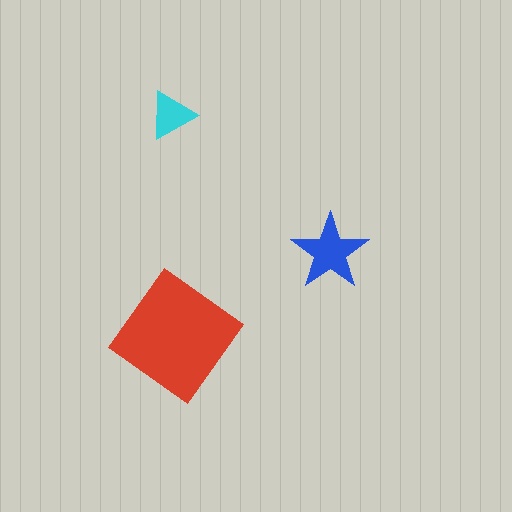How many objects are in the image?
There are 3 objects in the image.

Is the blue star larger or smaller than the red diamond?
Smaller.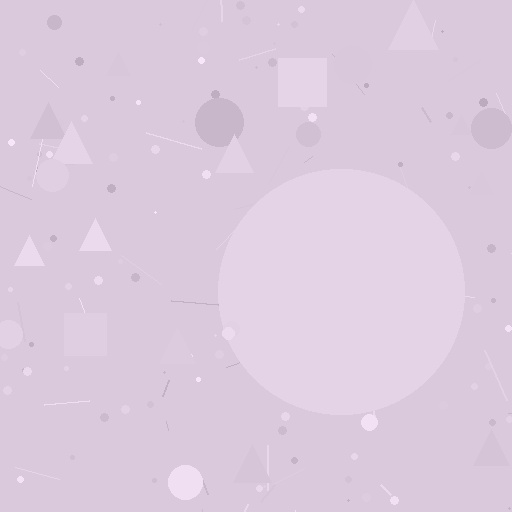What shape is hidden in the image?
A circle is hidden in the image.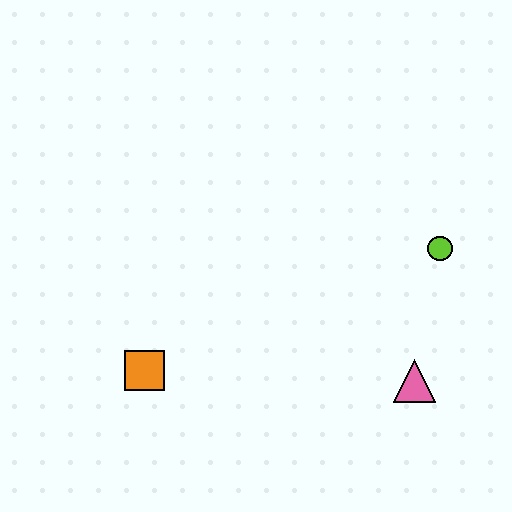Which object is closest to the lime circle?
The pink triangle is closest to the lime circle.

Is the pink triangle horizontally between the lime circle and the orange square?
Yes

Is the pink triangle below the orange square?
Yes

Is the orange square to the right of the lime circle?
No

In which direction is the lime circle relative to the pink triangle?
The lime circle is above the pink triangle.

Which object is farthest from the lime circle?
The orange square is farthest from the lime circle.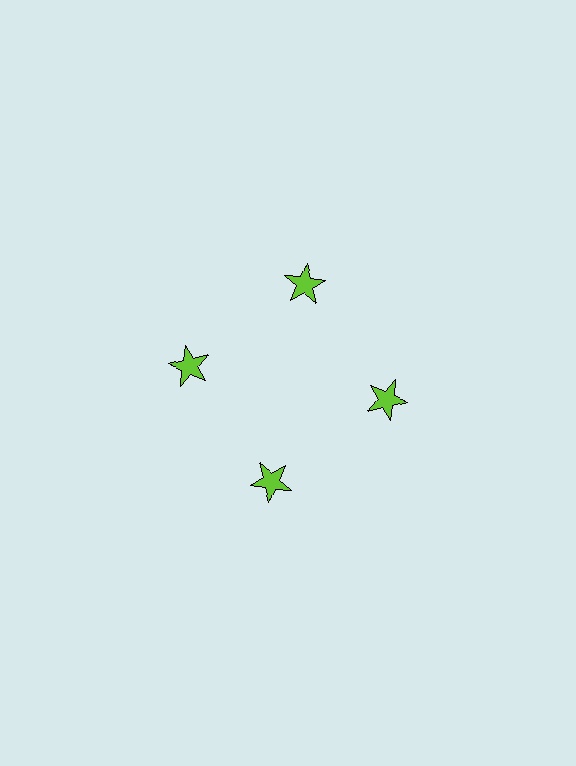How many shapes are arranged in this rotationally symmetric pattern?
There are 4 shapes, arranged in 4 groups of 1.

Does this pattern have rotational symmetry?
Yes, this pattern has 4-fold rotational symmetry. It looks the same after rotating 90 degrees around the center.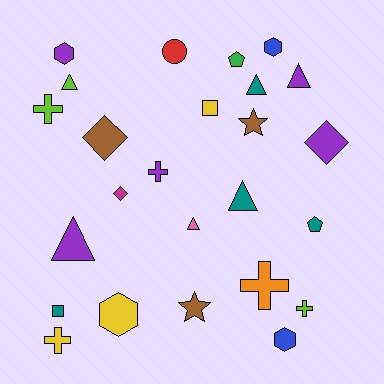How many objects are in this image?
There are 25 objects.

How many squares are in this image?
There are 2 squares.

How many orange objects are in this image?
There is 1 orange object.